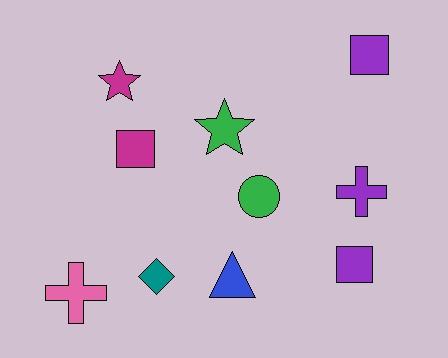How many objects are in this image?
There are 10 objects.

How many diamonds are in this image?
There is 1 diamond.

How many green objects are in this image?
There are 2 green objects.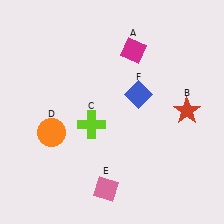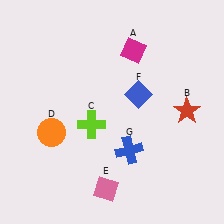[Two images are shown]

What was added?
A blue cross (G) was added in Image 2.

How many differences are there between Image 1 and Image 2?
There is 1 difference between the two images.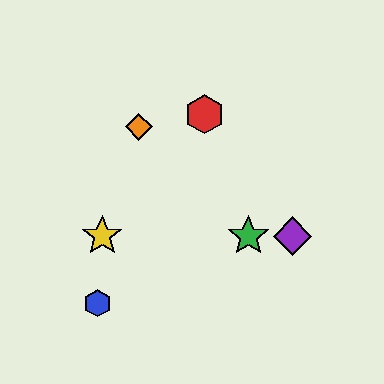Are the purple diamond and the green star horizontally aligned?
Yes, both are at y≈236.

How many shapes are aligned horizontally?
3 shapes (the green star, the yellow star, the purple diamond) are aligned horizontally.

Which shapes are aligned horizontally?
The green star, the yellow star, the purple diamond are aligned horizontally.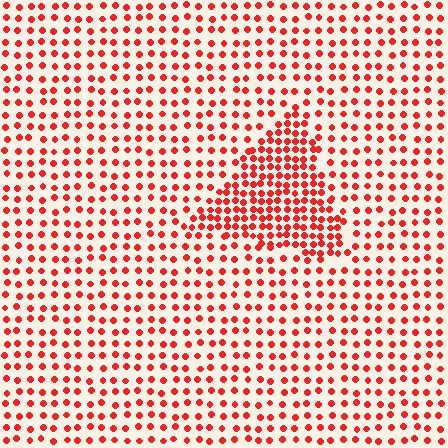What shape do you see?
I see a triangle.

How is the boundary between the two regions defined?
The boundary is defined by a change in element density (approximately 2.0x ratio). All elements are the same color, size, and shape.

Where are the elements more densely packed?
The elements are more densely packed inside the triangle boundary.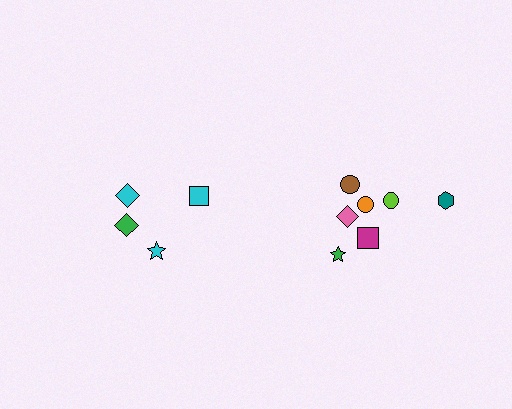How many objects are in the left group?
There are 4 objects.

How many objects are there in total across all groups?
There are 11 objects.